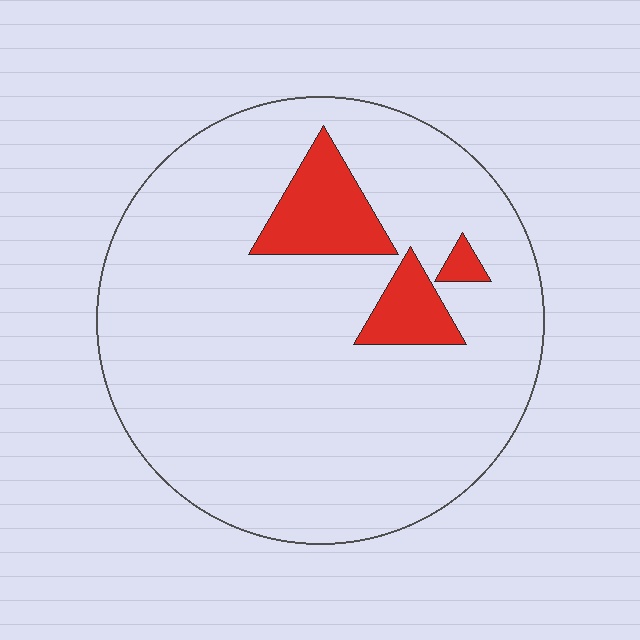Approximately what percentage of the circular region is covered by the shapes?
Approximately 10%.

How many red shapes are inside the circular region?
3.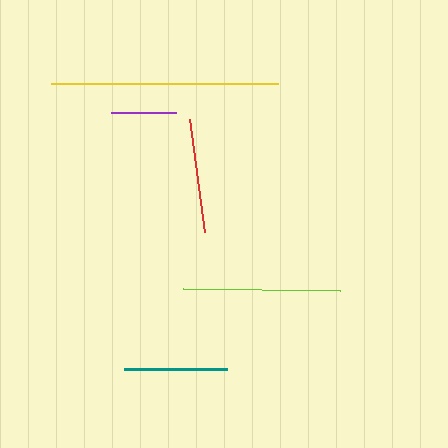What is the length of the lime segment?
The lime segment is approximately 157 pixels long.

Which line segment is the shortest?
The purple line is the shortest at approximately 65 pixels.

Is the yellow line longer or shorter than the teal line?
The yellow line is longer than the teal line.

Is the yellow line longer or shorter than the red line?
The yellow line is longer than the red line.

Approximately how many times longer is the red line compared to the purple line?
The red line is approximately 1.8 times the length of the purple line.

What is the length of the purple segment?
The purple segment is approximately 65 pixels long.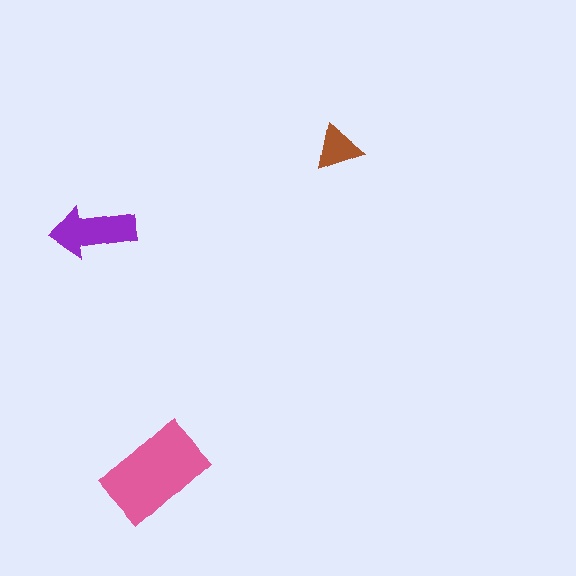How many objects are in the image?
There are 3 objects in the image.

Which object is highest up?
The brown triangle is topmost.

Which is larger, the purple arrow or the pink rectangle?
The pink rectangle.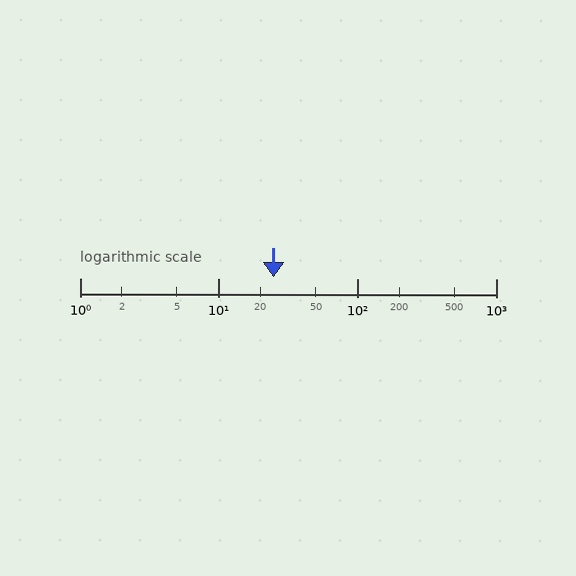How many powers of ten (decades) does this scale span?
The scale spans 3 decades, from 1 to 1000.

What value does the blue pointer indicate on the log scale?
The pointer indicates approximately 25.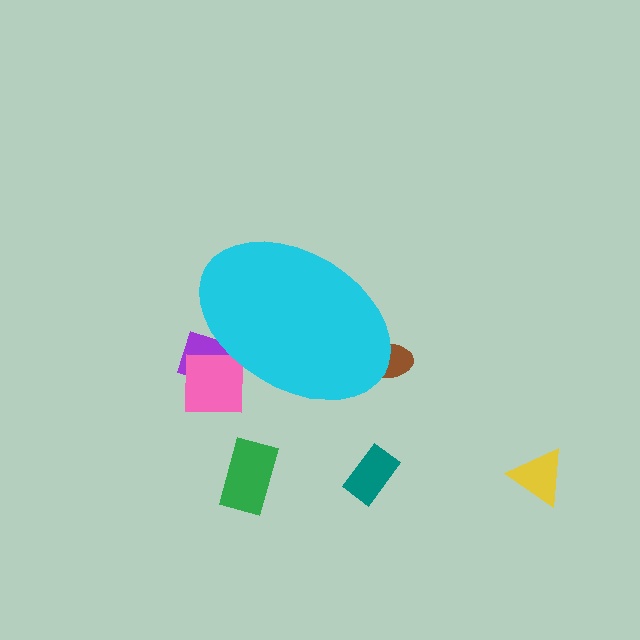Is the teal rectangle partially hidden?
No, the teal rectangle is fully visible.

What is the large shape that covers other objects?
A cyan ellipse.